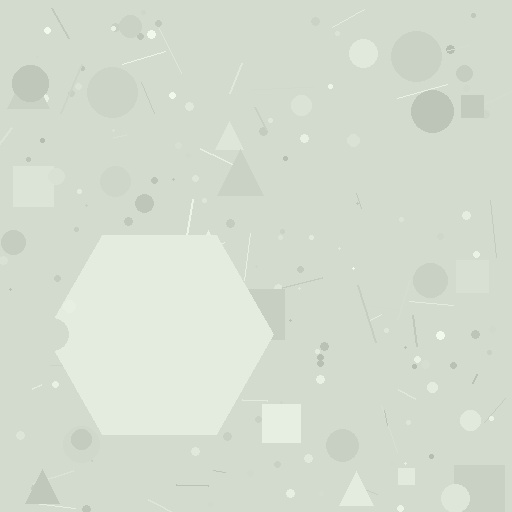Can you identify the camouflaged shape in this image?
The camouflaged shape is a hexagon.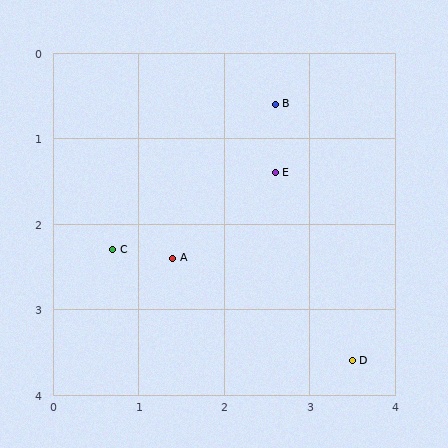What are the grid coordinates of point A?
Point A is at approximately (1.4, 2.4).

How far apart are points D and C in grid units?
Points D and C are about 3.1 grid units apart.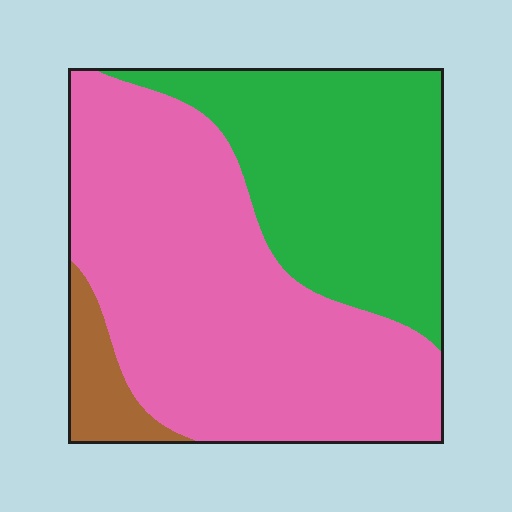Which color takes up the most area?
Pink, at roughly 55%.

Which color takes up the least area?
Brown, at roughly 5%.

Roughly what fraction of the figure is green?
Green takes up about three eighths (3/8) of the figure.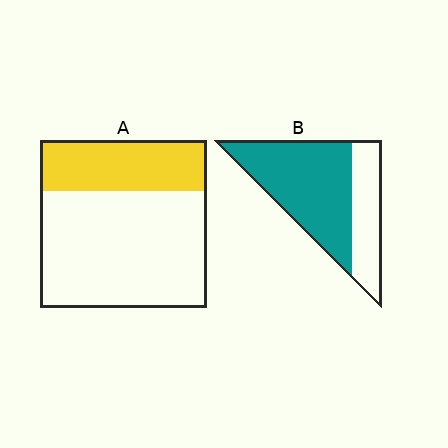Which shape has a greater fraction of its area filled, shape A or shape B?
Shape B.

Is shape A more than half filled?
No.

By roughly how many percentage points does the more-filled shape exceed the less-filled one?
By roughly 35 percentage points (B over A).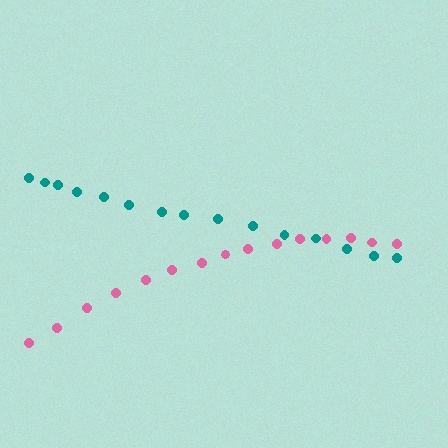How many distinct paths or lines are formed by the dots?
There are 2 distinct paths.